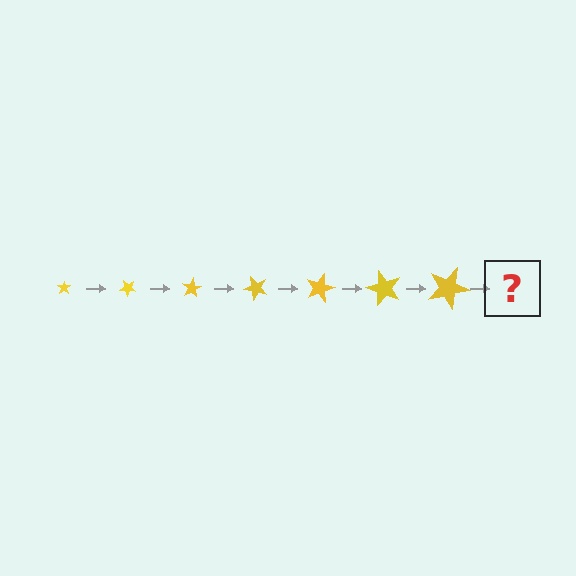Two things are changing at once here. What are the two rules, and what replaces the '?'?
The two rules are that the star grows larger each step and it rotates 40 degrees each step. The '?' should be a star, larger than the previous one and rotated 280 degrees from the start.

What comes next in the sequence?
The next element should be a star, larger than the previous one and rotated 280 degrees from the start.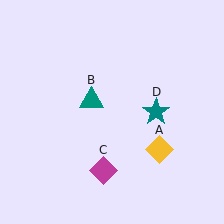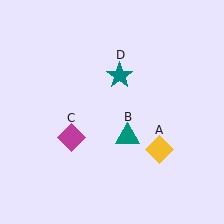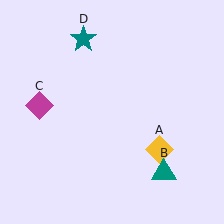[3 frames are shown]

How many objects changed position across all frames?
3 objects changed position: teal triangle (object B), magenta diamond (object C), teal star (object D).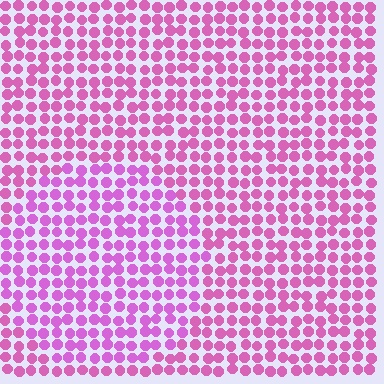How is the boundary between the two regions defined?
The boundary is defined purely by a slight shift in hue (about 18 degrees). Spacing, size, and orientation are identical on both sides.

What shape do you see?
I see a circle.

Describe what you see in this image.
The image is filled with small pink elements in a uniform arrangement. A circle-shaped region is visible where the elements are tinted to a slightly different hue, forming a subtle color boundary.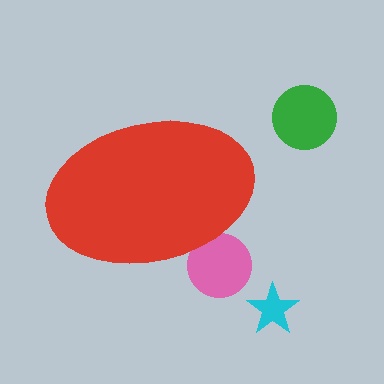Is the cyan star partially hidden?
No, the cyan star is fully visible.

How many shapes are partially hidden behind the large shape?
1 shape is partially hidden.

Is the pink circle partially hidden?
Yes, the pink circle is partially hidden behind the red ellipse.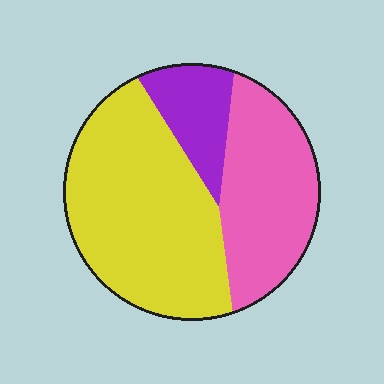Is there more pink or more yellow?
Yellow.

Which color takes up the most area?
Yellow, at roughly 55%.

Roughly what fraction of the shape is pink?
Pink takes up between a quarter and a half of the shape.